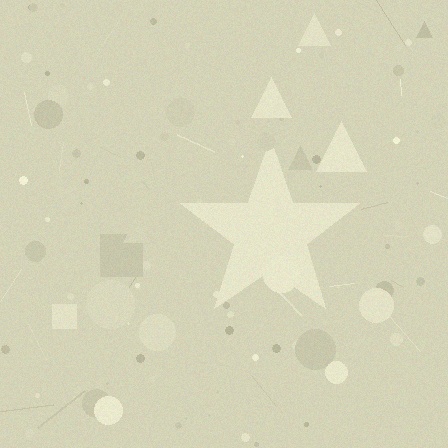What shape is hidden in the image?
A star is hidden in the image.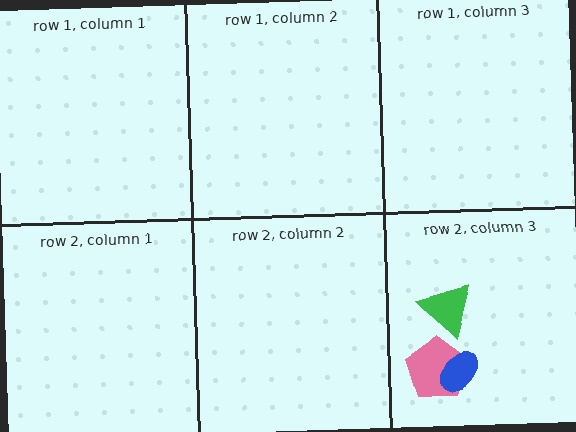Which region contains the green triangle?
The row 2, column 3 region.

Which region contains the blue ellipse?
The row 2, column 3 region.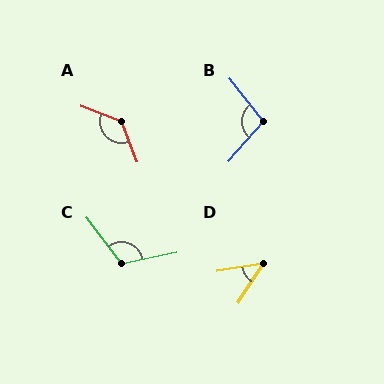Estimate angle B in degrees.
Approximately 100 degrees.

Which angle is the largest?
A, at approximately 132 degrees.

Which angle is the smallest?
D, at approximately 48 degrees.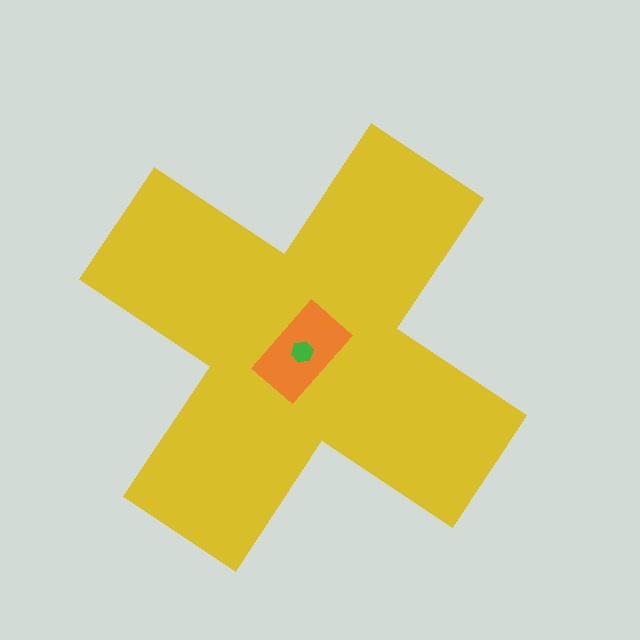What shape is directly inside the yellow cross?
The orange rectangle.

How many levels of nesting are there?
3.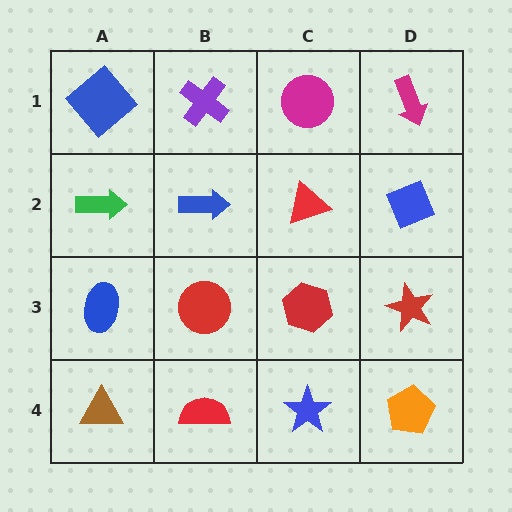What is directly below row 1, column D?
A blue diamond.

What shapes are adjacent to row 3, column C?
A red triangle (row 2, column C), a blue star (row 4, column C), a red circle (row 3, column B), a red star (row 3, column D).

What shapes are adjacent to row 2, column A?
A blue diamond (row 1, column A), a blue ellipse (row 3, column A), a blue arrow (row 2, column B).